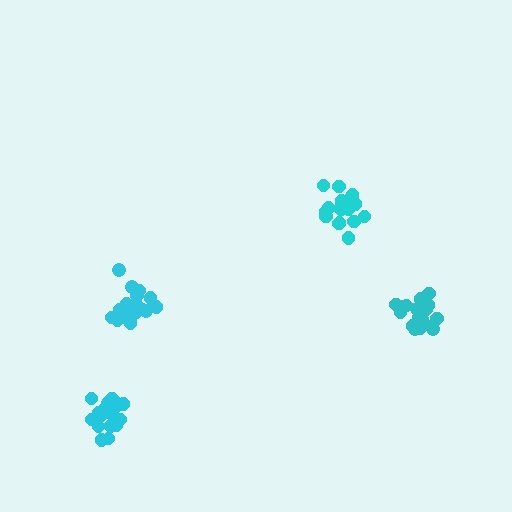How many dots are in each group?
Group 1: 18 dots, Group 2: 17 dots, Group 3: 19 dots, Group 4: 18 dots (72 total).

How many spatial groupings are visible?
There are 4 spatial groupings.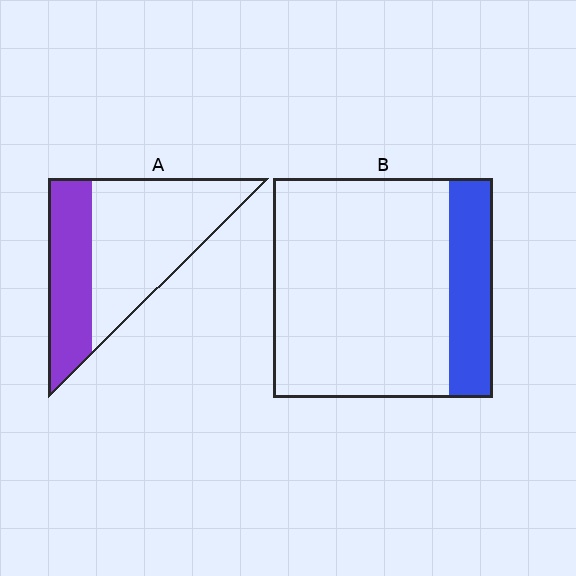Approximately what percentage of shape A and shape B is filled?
A is approximately 35% and B is approximately 20%.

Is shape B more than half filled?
No.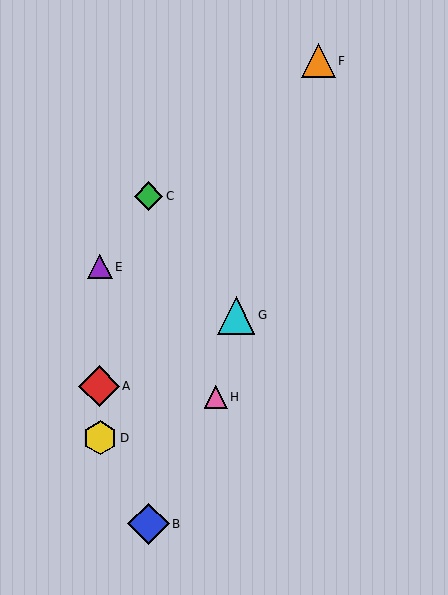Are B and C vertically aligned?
Yes, both are at x≈149.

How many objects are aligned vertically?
2 objects (B, C) are aligned vertically.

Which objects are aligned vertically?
Objects B, C are aligned vertically.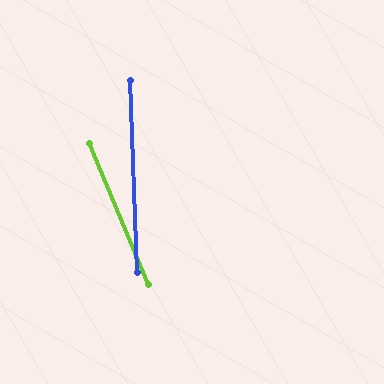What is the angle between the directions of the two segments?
Approximately 20 degrees.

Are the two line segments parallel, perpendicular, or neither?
Neither parallel nor perpendicular — they differ by about 20°.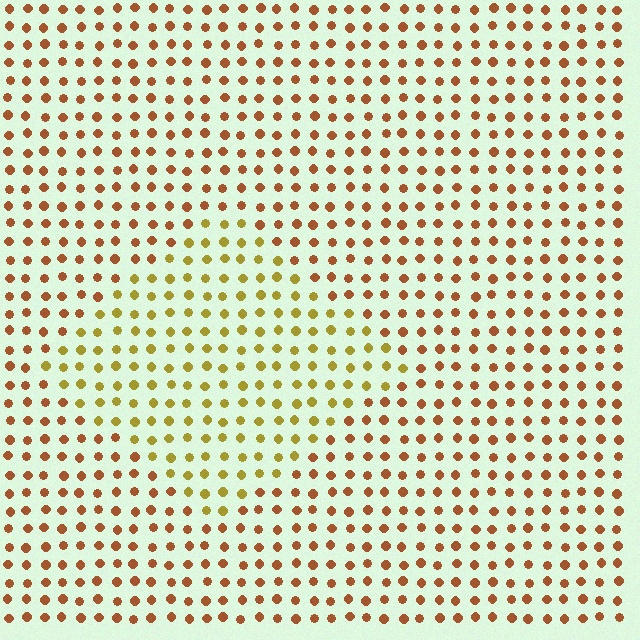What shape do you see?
I see a diamond.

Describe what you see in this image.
The image is filled with small brown elements in a uniform arrangement. A diamond-shaped region is visible where the elements are tinted to a slightly different hue, forming a subtle color boundary.